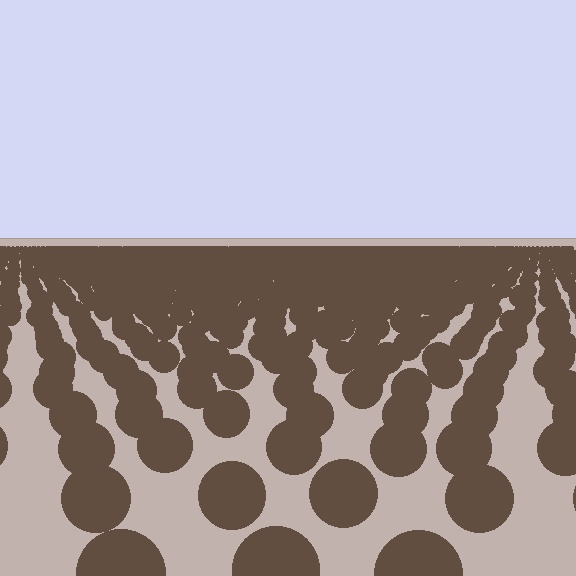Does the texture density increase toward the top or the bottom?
Density increases toward the top.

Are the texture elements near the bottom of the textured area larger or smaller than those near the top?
Larger. Near the bottom, elements are closer to the viewer and appear at a bigger on-screen size.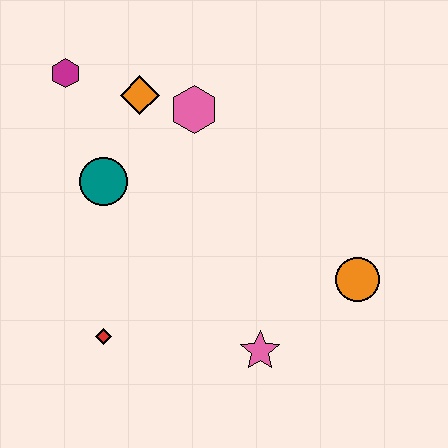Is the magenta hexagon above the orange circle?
Yes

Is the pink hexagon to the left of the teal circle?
No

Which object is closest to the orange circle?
The pink star is closest to the orange circle.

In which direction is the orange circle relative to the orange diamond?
The orange circle is to the right of the orange diamond.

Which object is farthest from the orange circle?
The magenta hexagon is farthest from the orange circle.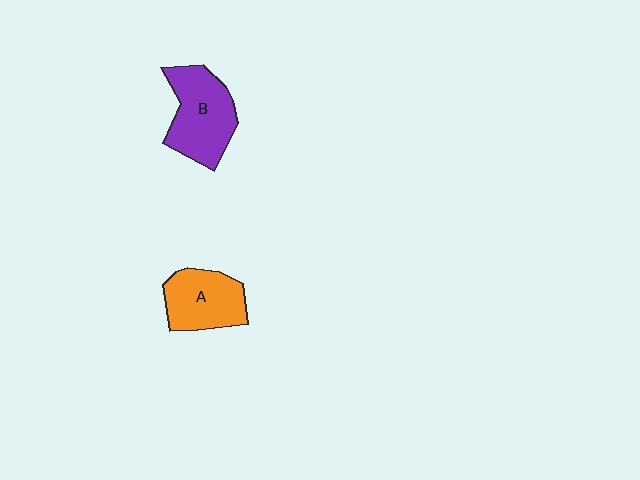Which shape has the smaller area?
Shape A (orange).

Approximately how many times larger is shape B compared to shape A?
Approximately 1.2 times.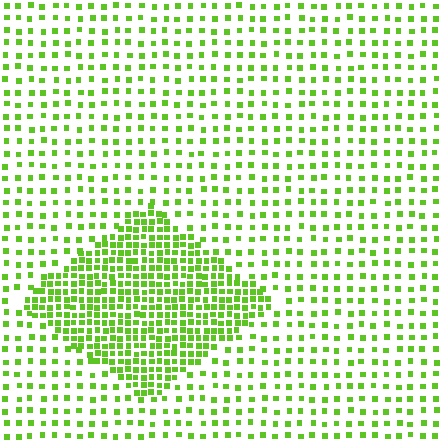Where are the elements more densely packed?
The elements are more densely packed inside the diamond boundary.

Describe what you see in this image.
The image contains small lime elements arranged at two different densities. A diamond-shaped region is visible where the elements are more densely packed than the surrounding area.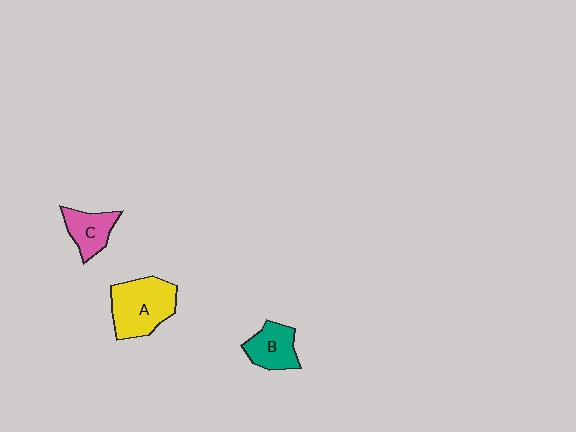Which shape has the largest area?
Shape A (yellow).